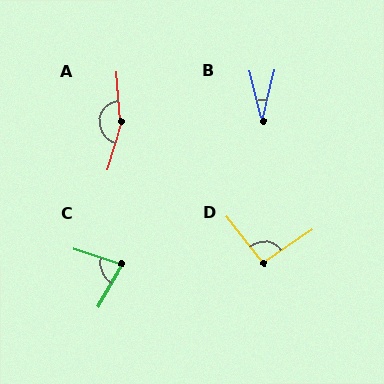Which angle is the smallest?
B, at approximately 28 degrees.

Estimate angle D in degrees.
Approximately 94 degrees.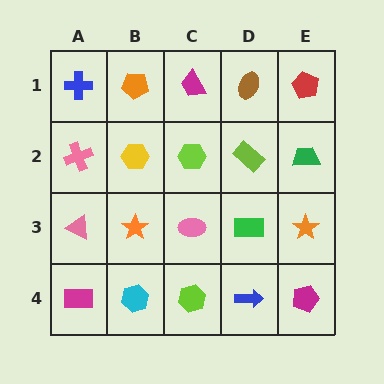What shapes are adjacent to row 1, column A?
A pink cross (row 2, column A), an orange pentagon (row 1, column B).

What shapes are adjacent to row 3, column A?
A pink cross (row 2, column A), a magenta rectangle (row 4, column A), an orange star (row 3, column B).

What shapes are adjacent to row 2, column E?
A red pentagon (row 1, column E), an orange star (row 3, column E), a lime rectangle (row 2, column D).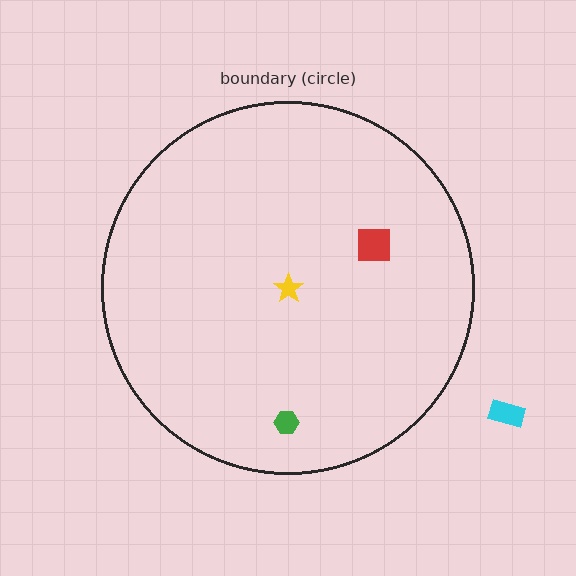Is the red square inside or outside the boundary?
Inside.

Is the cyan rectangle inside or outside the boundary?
Outside.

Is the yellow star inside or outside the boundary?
Inside.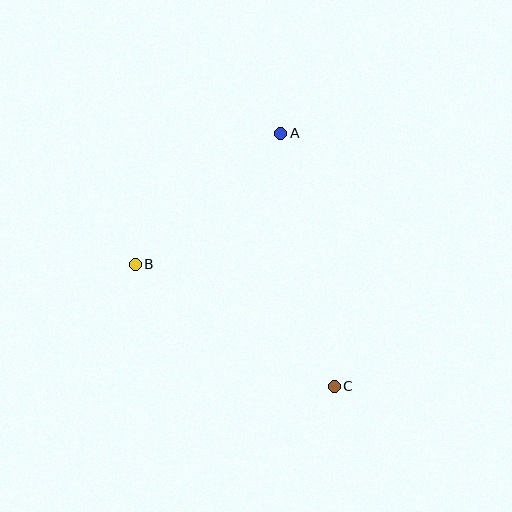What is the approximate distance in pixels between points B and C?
The distance between B and C is approximately 233 pixels.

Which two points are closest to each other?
Points A and B are closest to each other.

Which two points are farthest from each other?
Points A and C are farthest from each other.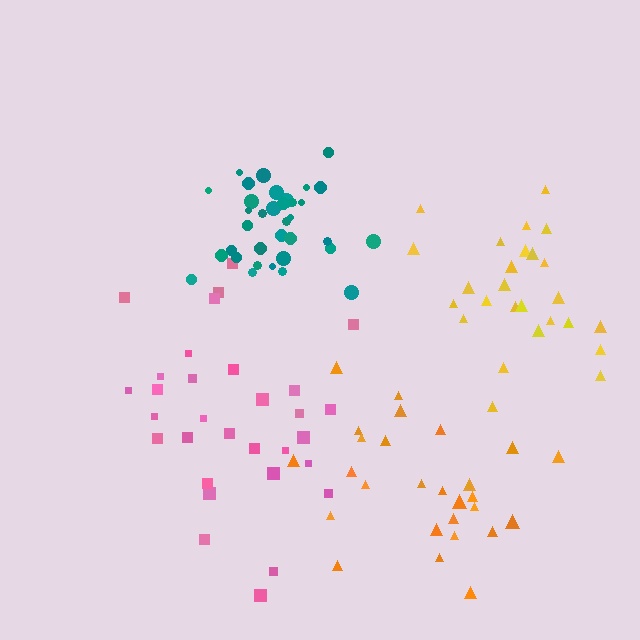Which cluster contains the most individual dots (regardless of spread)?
Teal (35).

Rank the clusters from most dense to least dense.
teal, orange, yellow, pink.